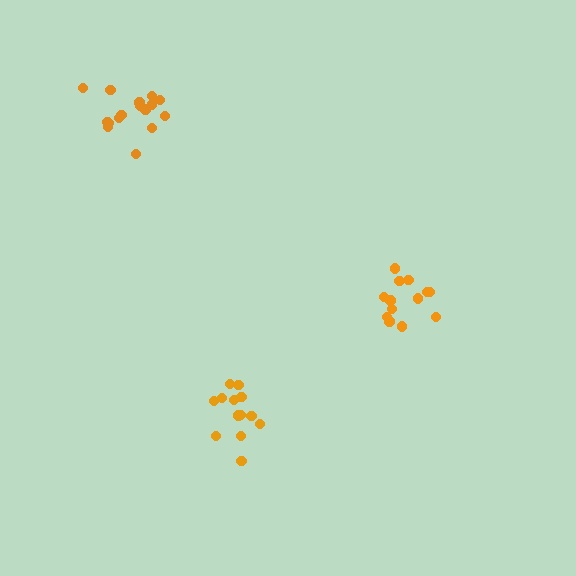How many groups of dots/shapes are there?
There are 3 groups.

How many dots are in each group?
Group 1: 16 dots, Group 2: 13 dots, Group 3: 13 dots (42 total).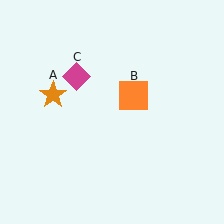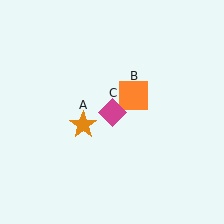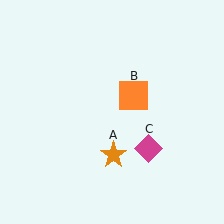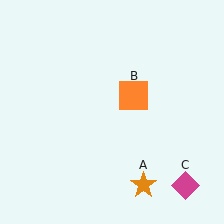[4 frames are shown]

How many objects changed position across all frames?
2 objects changed position: orange star (object A), magenta diamond (object C).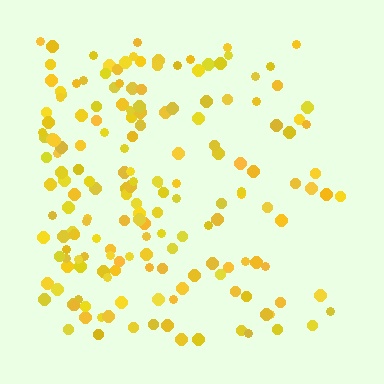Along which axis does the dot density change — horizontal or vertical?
Horizontal.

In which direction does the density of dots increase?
From right to left, with the left side densest.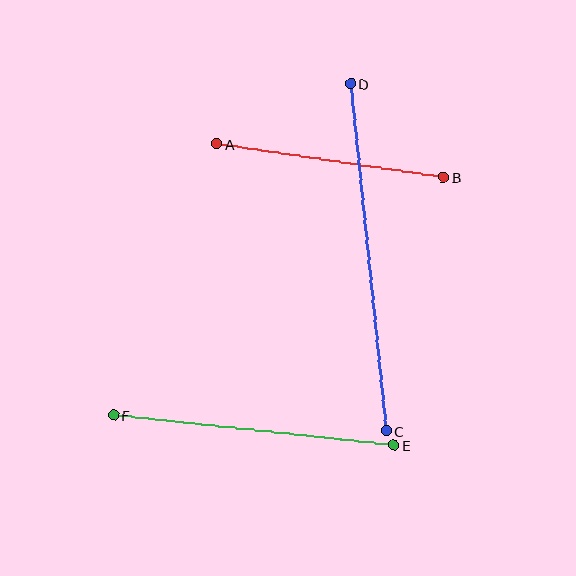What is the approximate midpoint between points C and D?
The midpoint is at approximately (369, 257) pixels.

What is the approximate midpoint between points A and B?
The midpoint is at approximately (330, 161) pixels.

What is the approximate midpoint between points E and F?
The midpoint is at approximately (254, 430) pixels.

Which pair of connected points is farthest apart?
Points C and D are farthest apart.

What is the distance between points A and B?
The distance is approximately 229 pixels.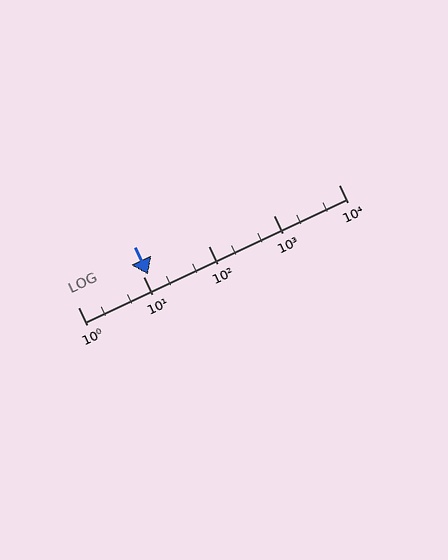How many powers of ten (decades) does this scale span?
The scale spans 4 decades, from 1 to 10000.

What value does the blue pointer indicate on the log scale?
The pointer indicates approximately 12.